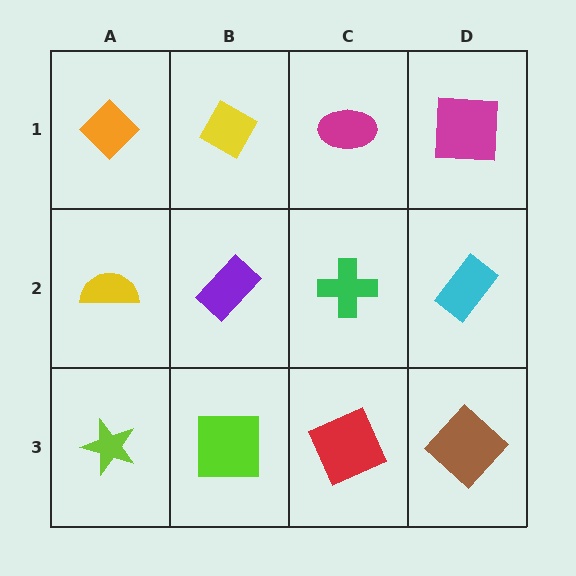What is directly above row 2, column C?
A magenta ellipse.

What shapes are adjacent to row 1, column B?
A purple rectangle (row 2, column B), an orange diamond (row 1, column A), a magenta ellipse (row 1, column C).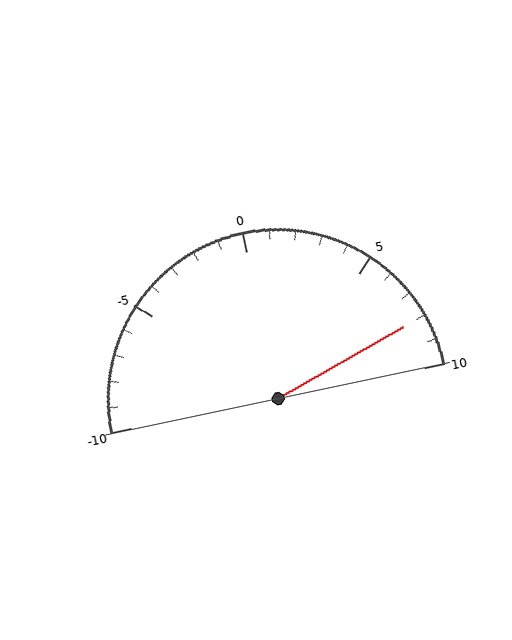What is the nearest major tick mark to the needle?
The nearest major tick mark is 10.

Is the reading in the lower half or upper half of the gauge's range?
The reading is in the upper half of the range (-10 to 10).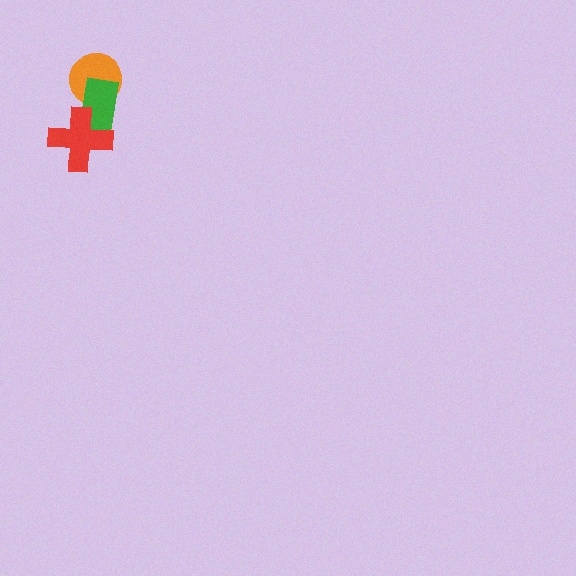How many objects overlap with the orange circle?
1 object overlaps with the orange circle.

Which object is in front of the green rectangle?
The red cross is in front of the green rectangle.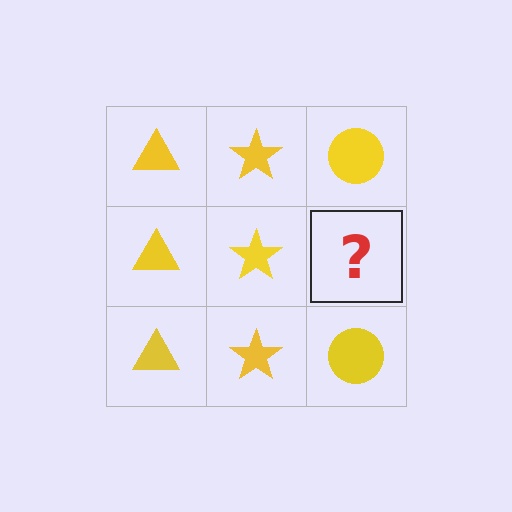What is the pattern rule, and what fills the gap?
The rule is that each column has a consistent shape. The gap should be filled with a yellow circle.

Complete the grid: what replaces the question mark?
The question mark should be replaced with a yellow circle.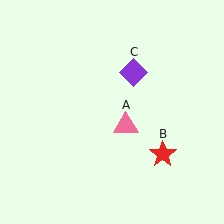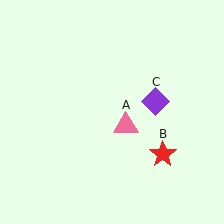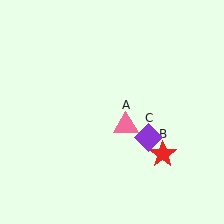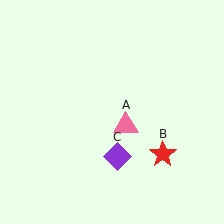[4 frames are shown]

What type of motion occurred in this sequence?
The purple diamond (object C) rotated clockwise around the center of the scene.